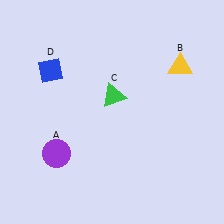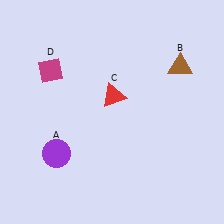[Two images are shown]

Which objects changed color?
B changed from yellow to brown. C changed from green to red. D changed from blue to magenta.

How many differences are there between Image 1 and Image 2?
There are 3 differences between the two images.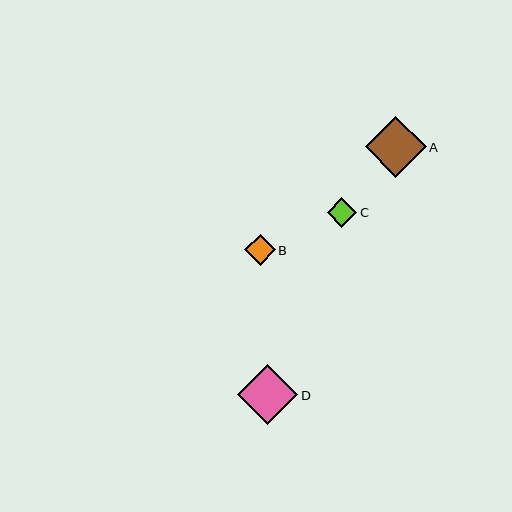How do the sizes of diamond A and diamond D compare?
Diamond A and diamond D are approximately the same size.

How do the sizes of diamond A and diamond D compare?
Diamond A and diamond D are approximately the same size.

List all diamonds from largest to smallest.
From largest to smallest: A, D, B, C.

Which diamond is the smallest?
Diamond C is the smallest with a size of approximately 30 pixels.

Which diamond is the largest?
Diamond A is the largest with a size of approximately 61 pixels.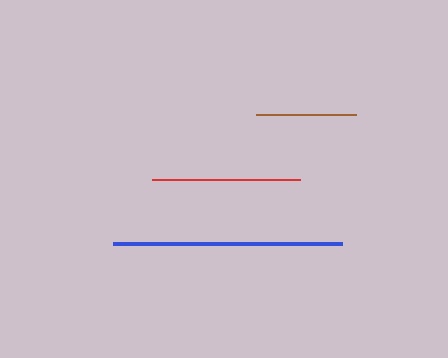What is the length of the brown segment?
The brown segment is approximately 100 pixels long.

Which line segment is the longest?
The blue line is the longest at approximately 229 pixels.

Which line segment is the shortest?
The brown line is the shortest at approximately 100 pixels.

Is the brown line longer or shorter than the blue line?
The blue line is longer than the brown line.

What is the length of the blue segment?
The blue segment is approximately 229 pixels long.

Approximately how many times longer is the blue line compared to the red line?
The blue line is approximately 1.5 times the length of the red line.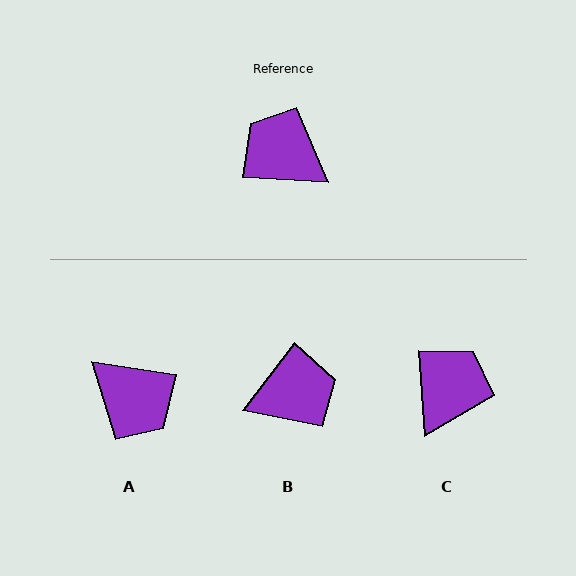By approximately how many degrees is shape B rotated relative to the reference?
Approximately 125 degrees clockwise.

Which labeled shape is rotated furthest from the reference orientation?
A, about 174 degrees away.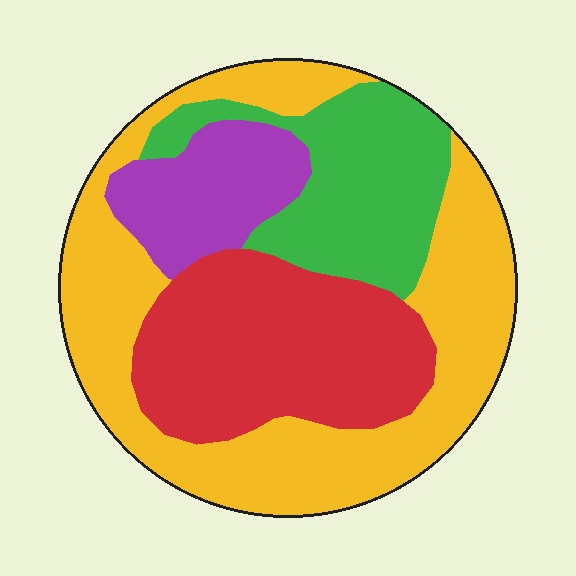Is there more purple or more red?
Red.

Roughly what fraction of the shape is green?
Green takes up about one fifth (1/5) of the shape.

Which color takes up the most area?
Yellow, at roughly 40%.